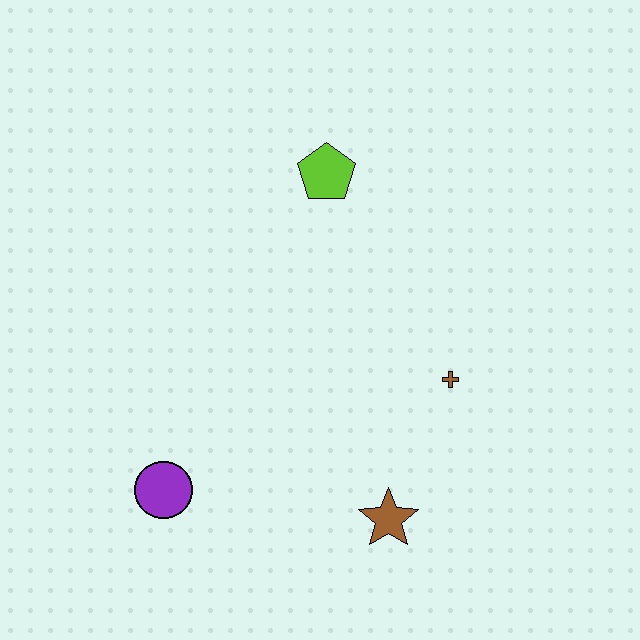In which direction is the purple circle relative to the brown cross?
The purple circle is to the left of the brown cross.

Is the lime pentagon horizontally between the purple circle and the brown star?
Yes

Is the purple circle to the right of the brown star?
No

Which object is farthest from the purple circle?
The lime pentagon is farthest from the purple circle.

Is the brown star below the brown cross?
Yes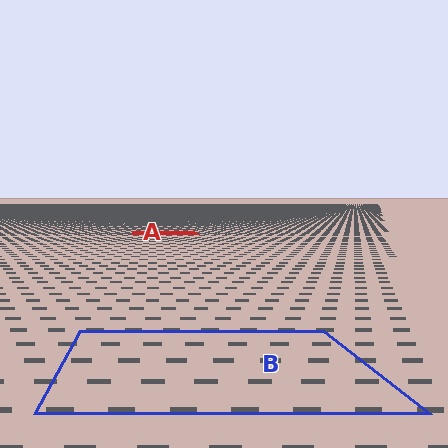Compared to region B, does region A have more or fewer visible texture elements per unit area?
Region A has more texture elements per unit area — they are packed more densely because it is farther away.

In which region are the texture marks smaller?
The texture marks are smaller in region A, because it is farther away.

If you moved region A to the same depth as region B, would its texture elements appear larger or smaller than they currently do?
They would appear larger. At a closer depth, the same texture elements are projected at a bigger on-screen size.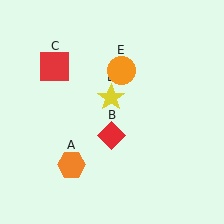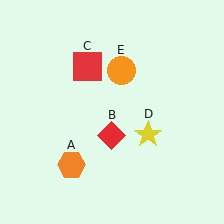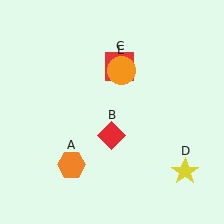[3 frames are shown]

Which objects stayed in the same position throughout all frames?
Orange hexagon (object A) and red diamond (object B) and orange circle (object E) remained stationary.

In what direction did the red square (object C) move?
The red square (object C) moved right.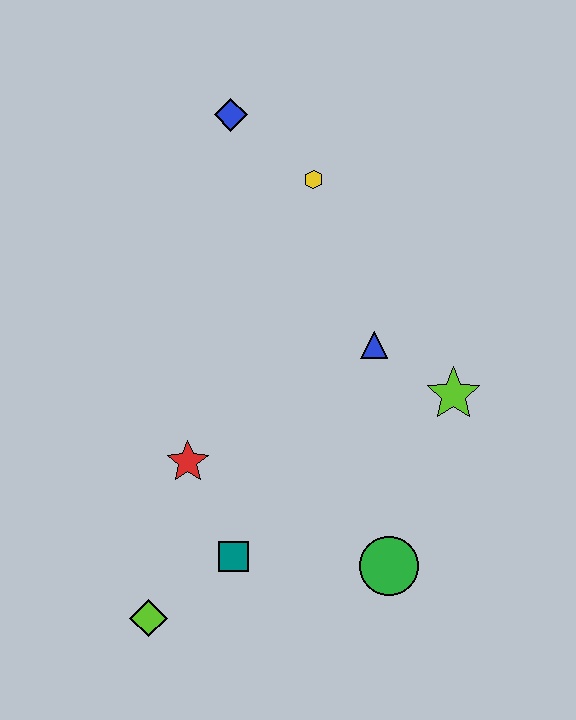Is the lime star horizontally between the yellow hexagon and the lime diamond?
No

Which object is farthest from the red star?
The blue diamond is farthest from the red star.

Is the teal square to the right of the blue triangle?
No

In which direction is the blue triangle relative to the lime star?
The blue triangle is to the left of the lime star.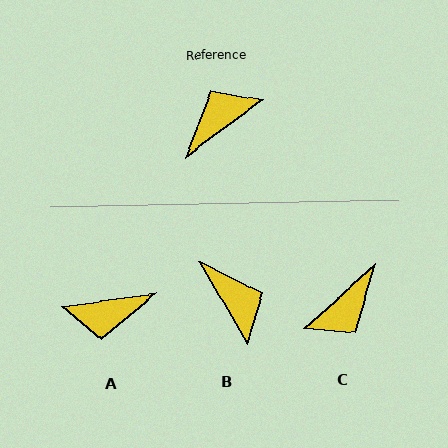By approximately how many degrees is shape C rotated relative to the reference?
Approximately 175 degrees clockwise.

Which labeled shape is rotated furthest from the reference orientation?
C, about 175 degrees away.